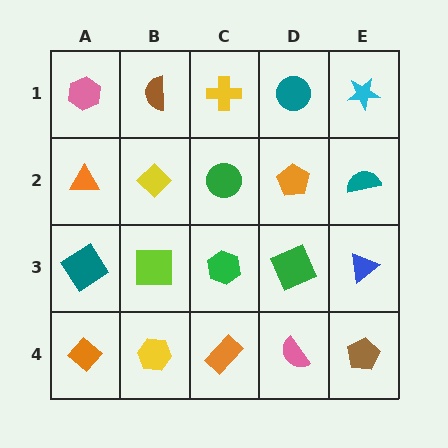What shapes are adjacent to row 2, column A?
A pink hexagon (row 1, column A), a teal diamond (row 3, column A), a yellow diamond (row 2, column B).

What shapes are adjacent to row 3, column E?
A teal semicircle (row 2, column E), a brown pentagon (row 4, column E), a green square (row 3, column D).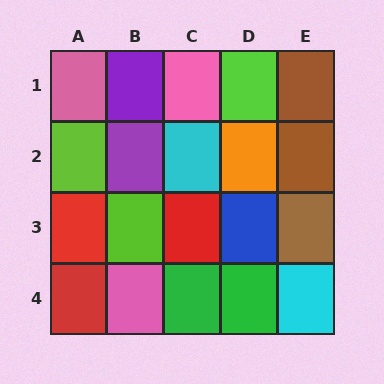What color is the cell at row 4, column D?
Green.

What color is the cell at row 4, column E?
Cyan.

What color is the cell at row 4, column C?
Green.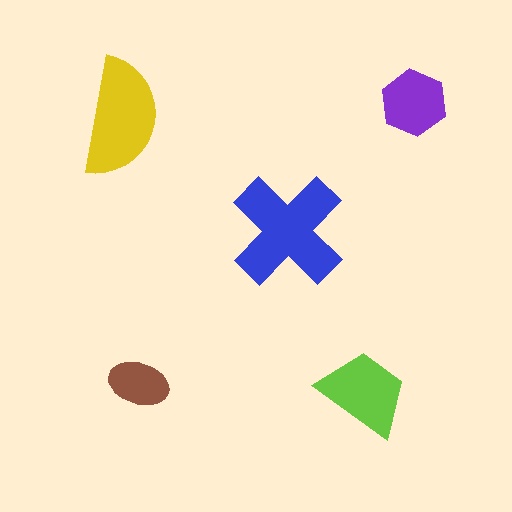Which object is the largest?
The blue cross.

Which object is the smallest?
The brown ellipse.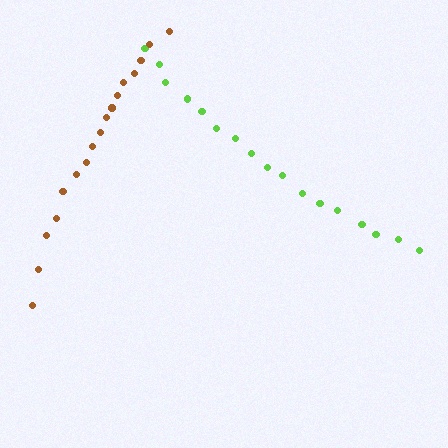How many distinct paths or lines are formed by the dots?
There are 2 distinct paths.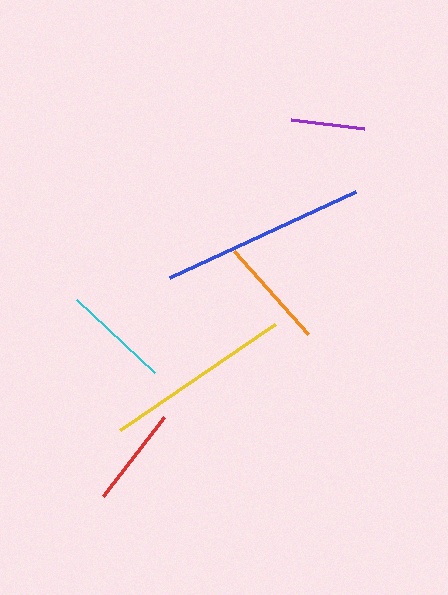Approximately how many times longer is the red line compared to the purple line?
The red line is approximately 1.3 times the length of the purple line.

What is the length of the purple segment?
The purple segment is approximately 74 pixels long.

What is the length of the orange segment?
The orange segment is approximately 112 pixels long.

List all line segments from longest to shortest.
From longest to shortest: blue, yellow, orange, cyan, red, purple.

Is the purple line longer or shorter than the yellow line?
The yellow line is longer than the purple line.